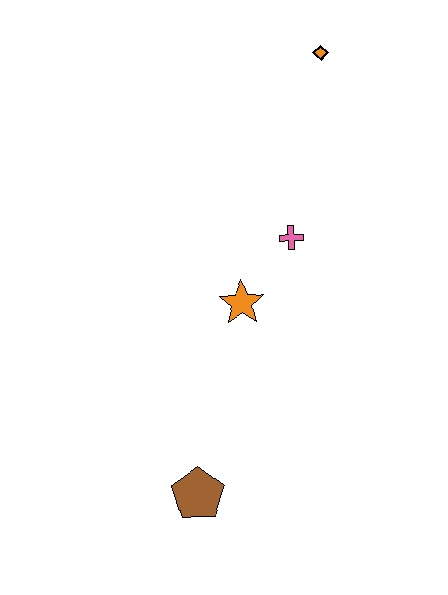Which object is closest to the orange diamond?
The pink cross is closest to the orange diamond.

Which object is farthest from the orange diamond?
The brown pentagon is farthest from the orange diamond.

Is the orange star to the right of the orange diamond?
No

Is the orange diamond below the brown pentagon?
No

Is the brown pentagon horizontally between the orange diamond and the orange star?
No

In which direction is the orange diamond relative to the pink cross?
The orange diamond is above the pink cross.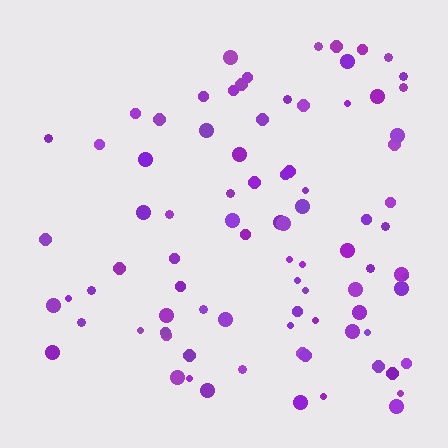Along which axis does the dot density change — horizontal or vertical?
Horizontal.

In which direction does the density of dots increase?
From left to right, with the right side densest.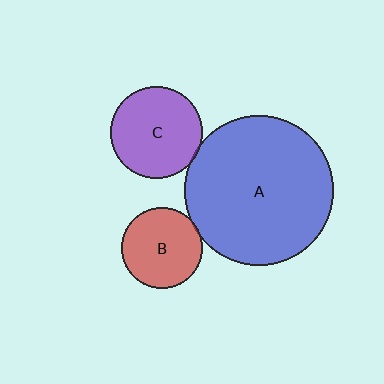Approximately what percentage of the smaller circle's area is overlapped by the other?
Approximately 5%.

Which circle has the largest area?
Circle A (blue).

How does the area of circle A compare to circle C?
Approximately 2.7 times.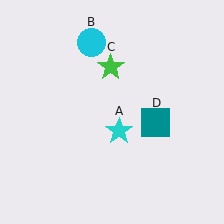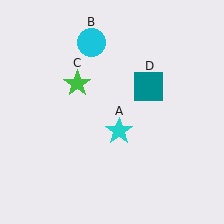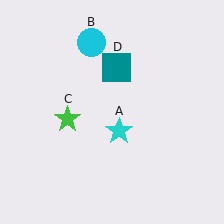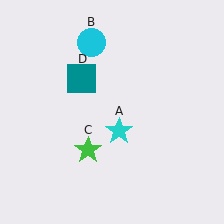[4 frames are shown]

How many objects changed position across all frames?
2 objects changed position: green star (object C), teal square (object D).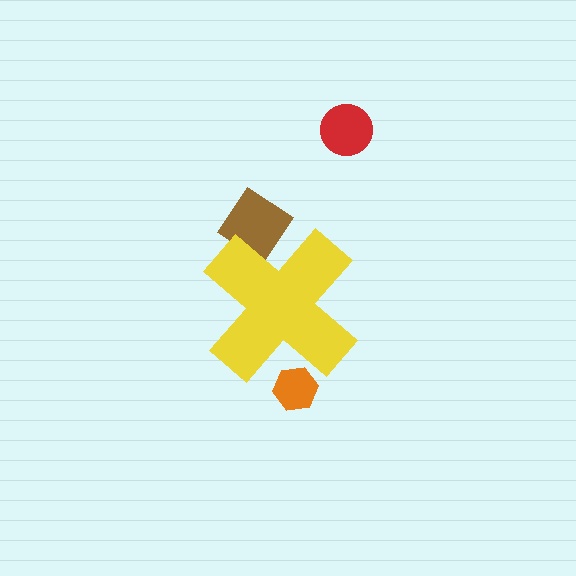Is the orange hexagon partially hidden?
Yes, the orange hexagon is partially hidden behind the yellow cross.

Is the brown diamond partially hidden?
Yes, the brown diamond is partially hidden behind the yellow cross.